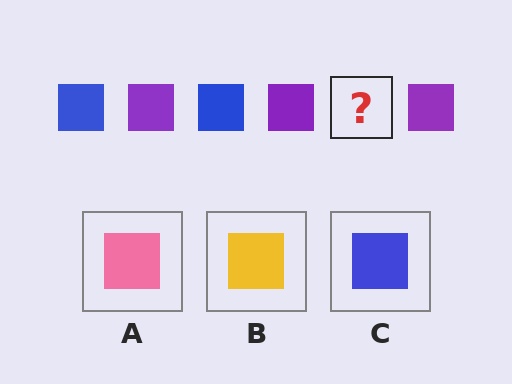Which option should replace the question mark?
Option C.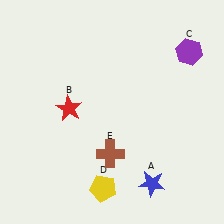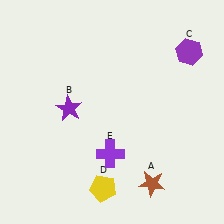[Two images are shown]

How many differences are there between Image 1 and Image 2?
There are 3 differences between the two images.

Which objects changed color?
A changed from blue to brown. B changed from red to purple. E changed from brown to purple.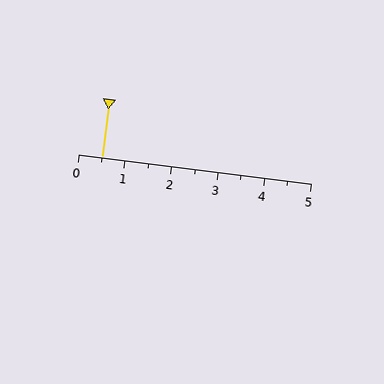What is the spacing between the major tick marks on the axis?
The major ticks are spaced 1 apart.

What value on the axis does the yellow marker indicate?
The marker indicates approximately 0.5.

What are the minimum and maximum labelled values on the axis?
The axis runs from 0 to 5.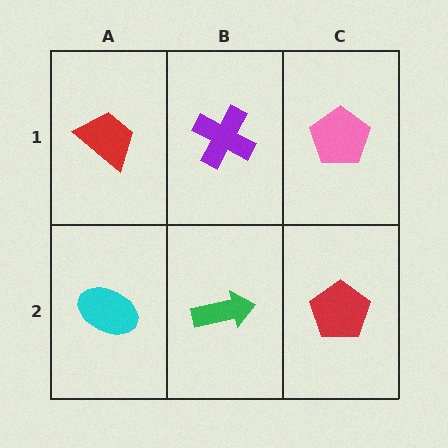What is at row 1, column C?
A pink pentagon.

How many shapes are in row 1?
3 shapes.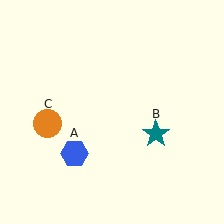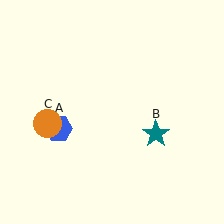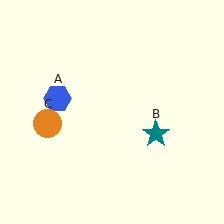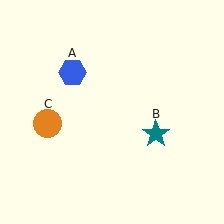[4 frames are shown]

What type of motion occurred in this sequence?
The blue hexagon (object A) rotated clockwise around the center of the scene.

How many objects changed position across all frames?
1 object changed position: blue hexagon (object A).